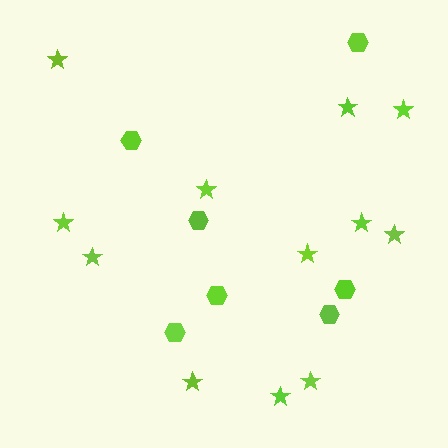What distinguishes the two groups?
There are 2 groups: one group of hexagons (7) and one group of stars (12).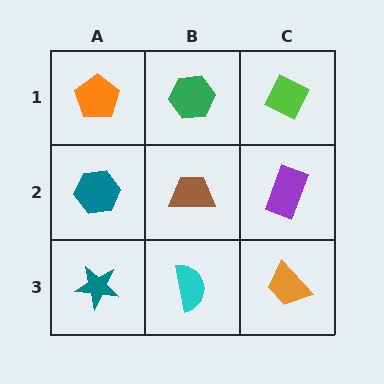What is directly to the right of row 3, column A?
A cyan semicircle.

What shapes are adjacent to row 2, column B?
A green hexagon (row 1, column B), a cyan semicircle (row 3, column B), a teal hexagon (row 2, column A), a purple rectangle (row 2, column C).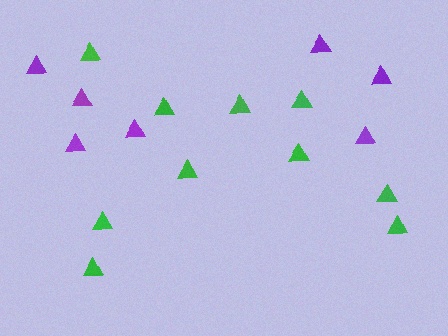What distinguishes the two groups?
There are 2 groups: one group of purple triangles (7) and one group of green triangles (10).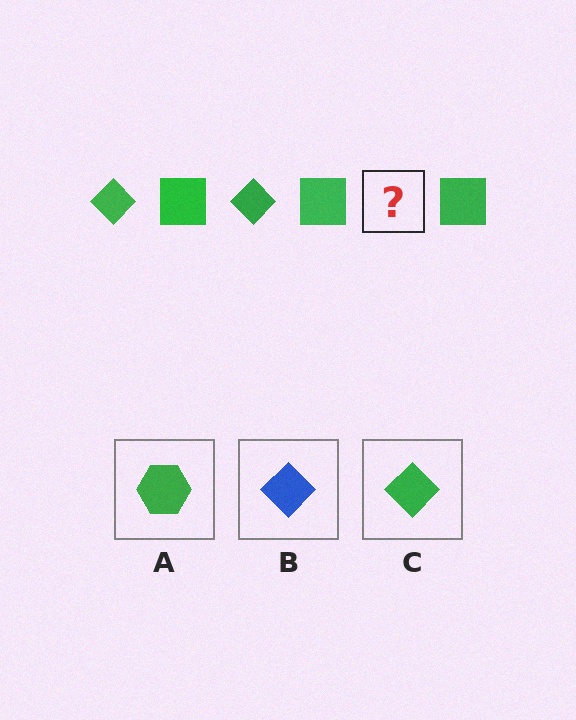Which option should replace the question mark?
Option C.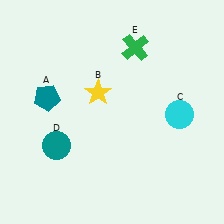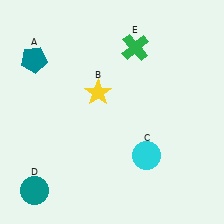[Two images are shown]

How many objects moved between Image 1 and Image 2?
3 objects moved between the two images.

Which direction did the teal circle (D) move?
The teal circle (D) moved down.